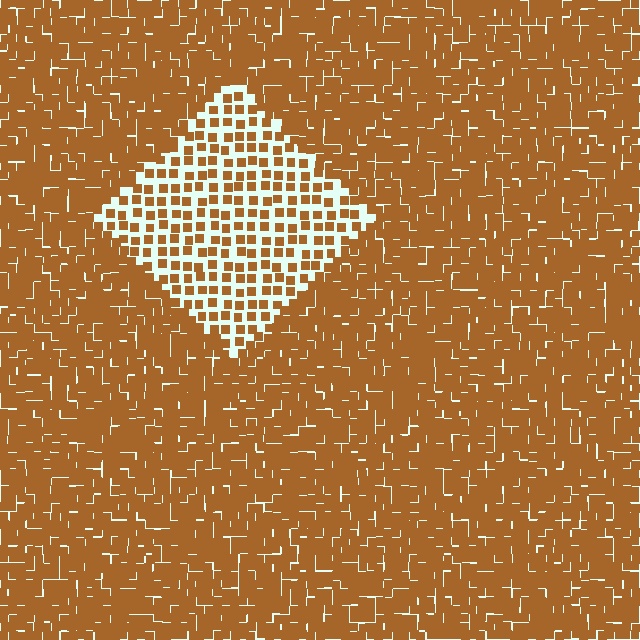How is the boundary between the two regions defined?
The boundary is defined by a change in element density (approximately 2.3x ratio). All elements are the same color, size, and shape.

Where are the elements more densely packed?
The elements are more densely packed outside the diamond boundary.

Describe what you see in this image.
The image contains small brown elements arranged at two different densities. A diamond-shaped region is visible where the elements are less densely packed than the surrounding area.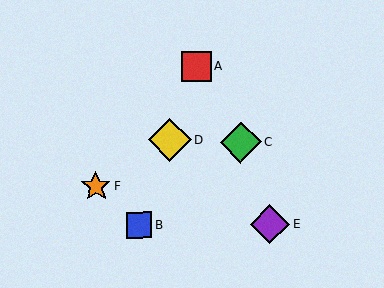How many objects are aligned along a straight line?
3 objects (A, B, D) are aligned along a straight line.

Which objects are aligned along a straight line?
Objects A, B, D are aligned along a straight line.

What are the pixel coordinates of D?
Object D is at (170, 140).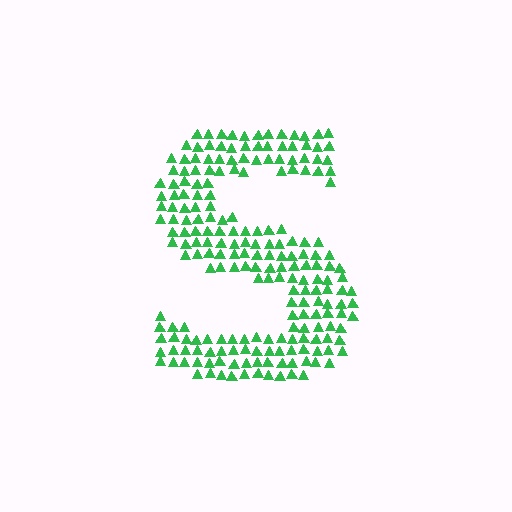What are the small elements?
The small elements are triangles.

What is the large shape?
The large shape is the letter S.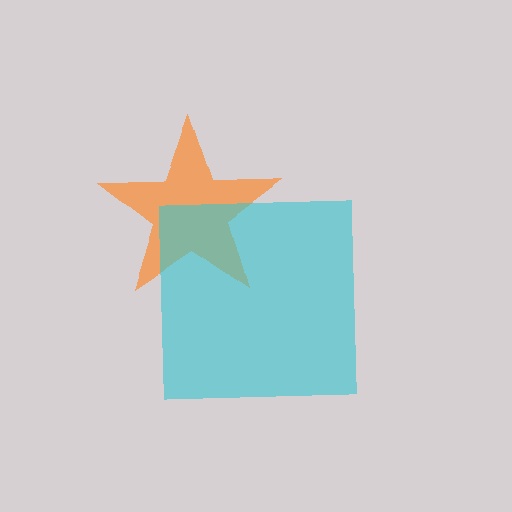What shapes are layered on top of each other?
The layered shapes are: an orange star, a cyan square.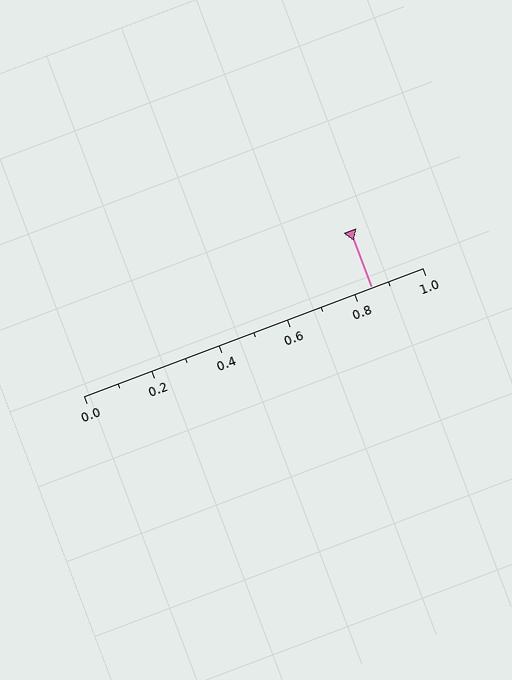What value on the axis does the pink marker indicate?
The marker indicates approximately 0.85.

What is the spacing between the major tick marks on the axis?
The major ticks are spaced 0.2 apart.